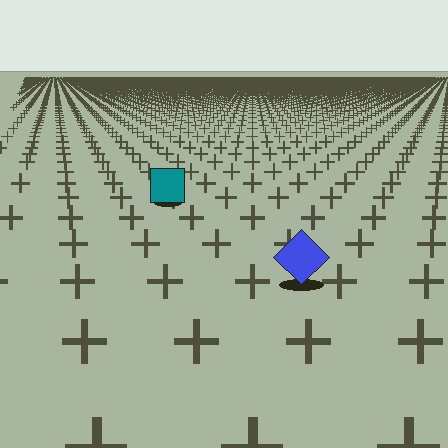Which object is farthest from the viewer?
The teal square is farthest from the viewer. It appears smaller and the ground texture around it is denser.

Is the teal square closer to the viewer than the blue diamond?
No. The blue diamond is closer — you can tell from the texture gradient: the ground texture is coarser near it.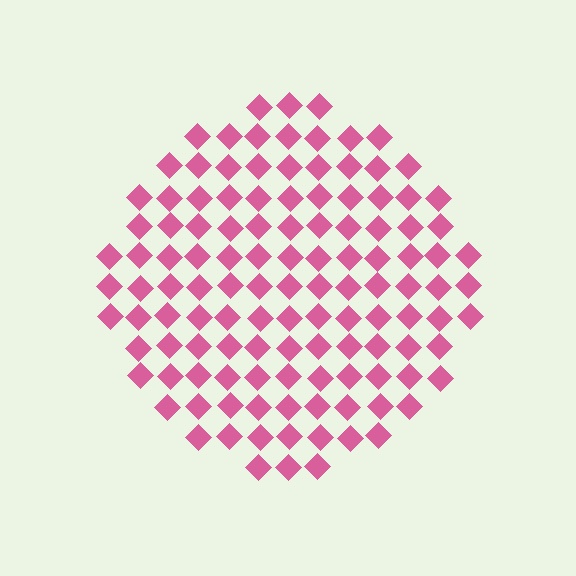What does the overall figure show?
The overall figure shows a circle.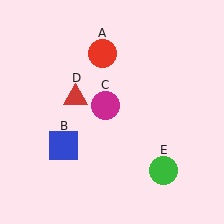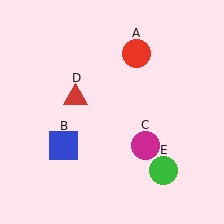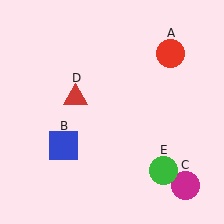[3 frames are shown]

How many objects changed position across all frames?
2 objects changed position: red circle (object A), magenta circle (object C).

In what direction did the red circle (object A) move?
The red circle (object A) moved right.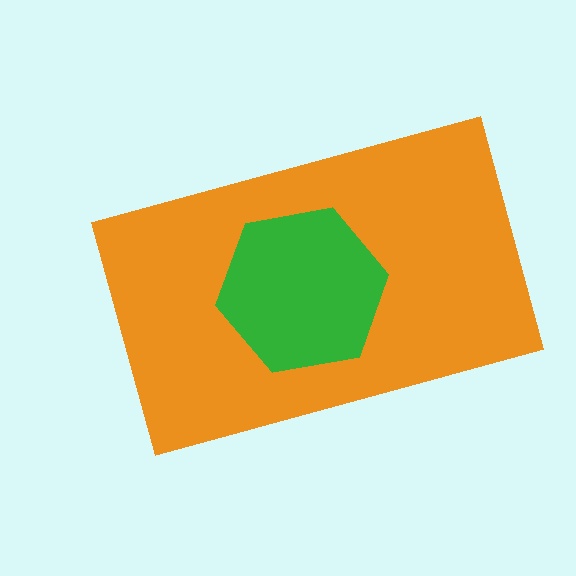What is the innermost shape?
The green hexagon.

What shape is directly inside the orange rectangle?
The green hexagon.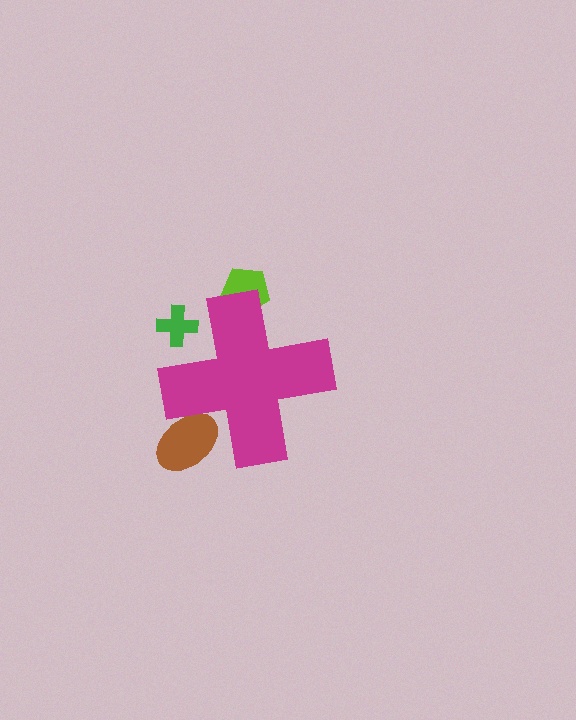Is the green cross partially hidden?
Yes, the green cross is partially hidden behind the magenta cross.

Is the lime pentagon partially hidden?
Yes, the lime pentagon is partially hidden behind the magenta cross.